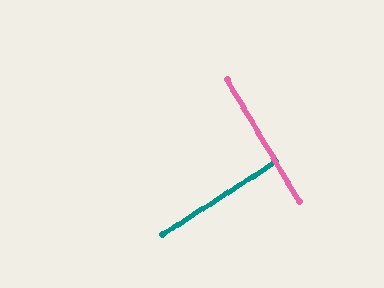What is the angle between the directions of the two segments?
Approximately 88 degrees.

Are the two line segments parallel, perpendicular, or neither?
Perpendicular — they meet at approximately 88°.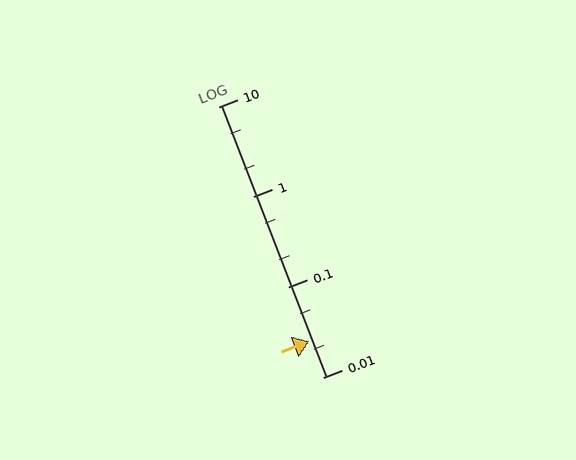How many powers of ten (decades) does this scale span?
The scale spans 3 decades, from 0.01 to 10.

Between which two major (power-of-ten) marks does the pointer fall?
The pointer is between 0.01 and 0.1.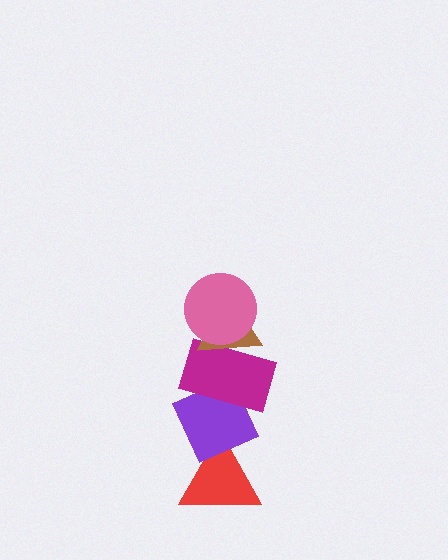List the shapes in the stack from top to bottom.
From top to bottom: the pink circle, the brown triangle, the magenta rectangle, the purple diamond, the red triangle.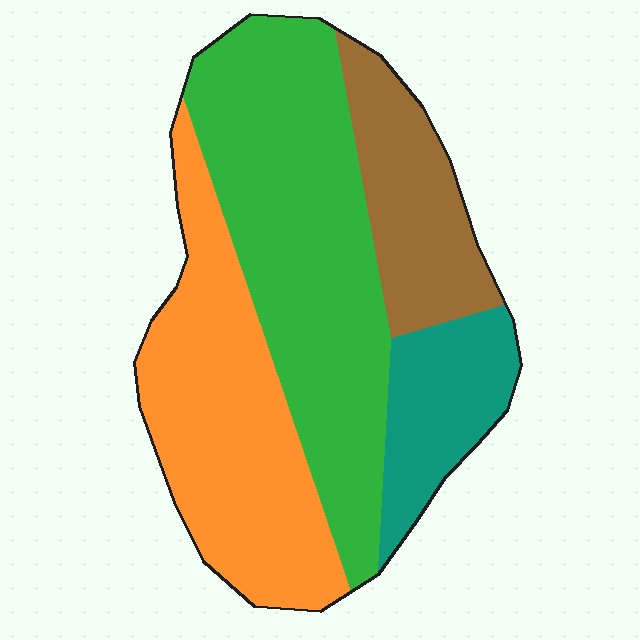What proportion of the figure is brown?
Brown takes up about one sixth (1/6) of the figure.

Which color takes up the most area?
Green, at roughly 40%.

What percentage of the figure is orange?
Orange covers 31% of the figure.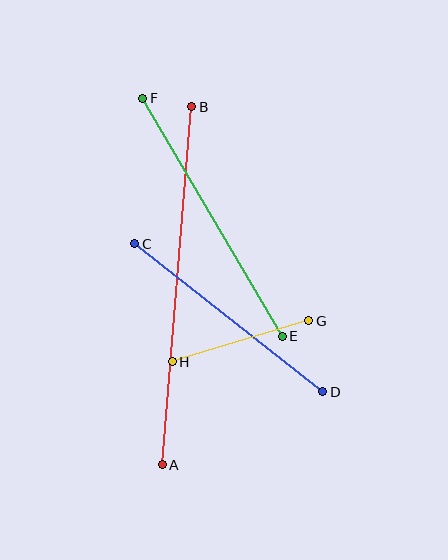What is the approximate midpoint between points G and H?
The midpoint is at approximately (240, 341) pixels.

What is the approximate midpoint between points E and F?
The midpoint is at approximately (213, 217) pixels.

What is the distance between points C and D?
The distance is approximately 239 pixels.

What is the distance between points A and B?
The distance is approximately 360 pixels.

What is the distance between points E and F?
The distance is approximately 276 pixels.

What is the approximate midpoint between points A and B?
The midpoint is at approximately (177, 286) pixels.